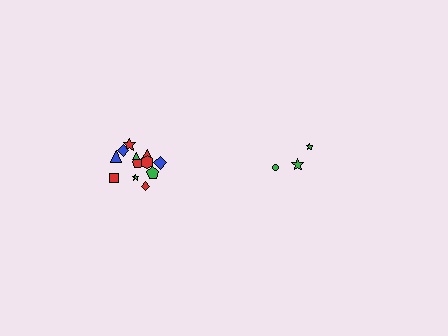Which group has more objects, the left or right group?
The left group.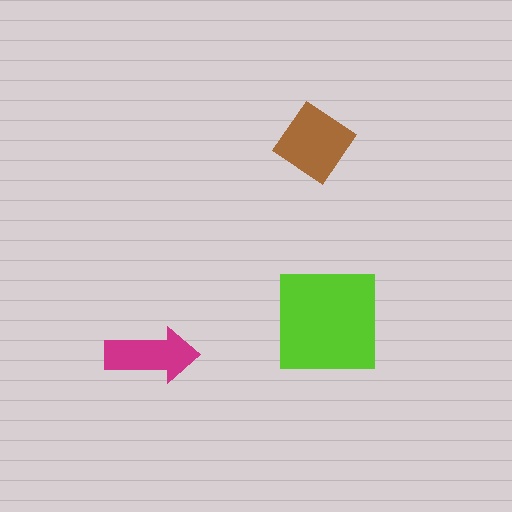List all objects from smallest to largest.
The magenta arrow, the brown diamond, the lime square.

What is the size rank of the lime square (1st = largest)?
1st.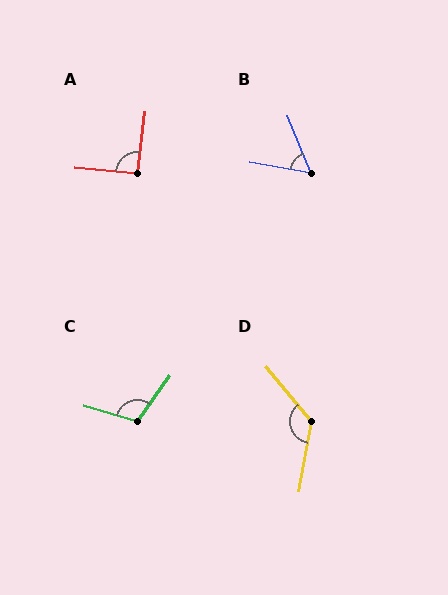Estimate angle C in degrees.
Approximately 108 degrees.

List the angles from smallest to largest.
B (58°), A (91°), C (108°), D (130°).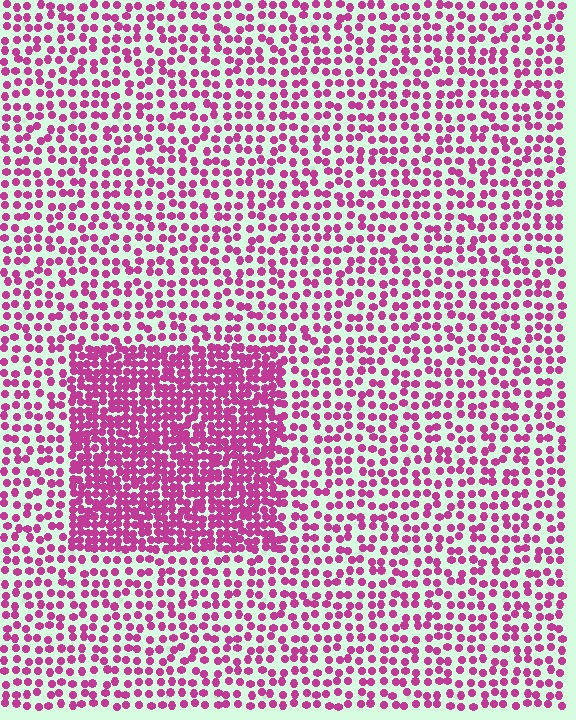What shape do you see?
I see a rectangle.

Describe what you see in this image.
The image contains small magenta elements arranged at two different densities. A rectangle-shaped region is visible where the elements are more densely packed than the surrounding area.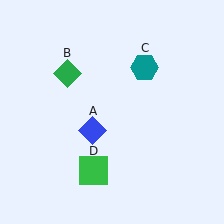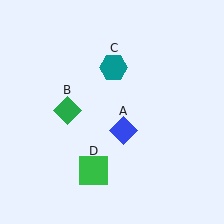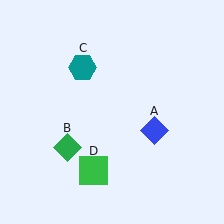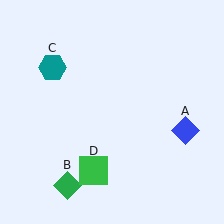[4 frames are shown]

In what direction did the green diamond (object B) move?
The green diamond (object B) moved down.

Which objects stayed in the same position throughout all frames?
Green square (object D) remained stationary.